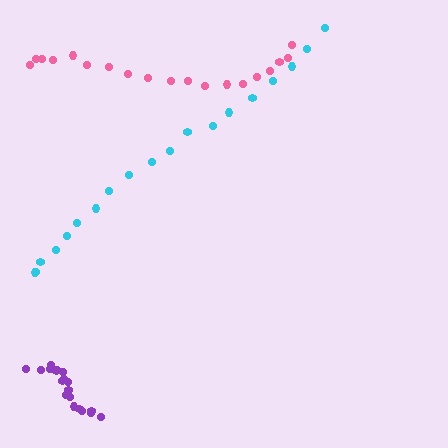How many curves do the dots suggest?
There are 3 distinct paths.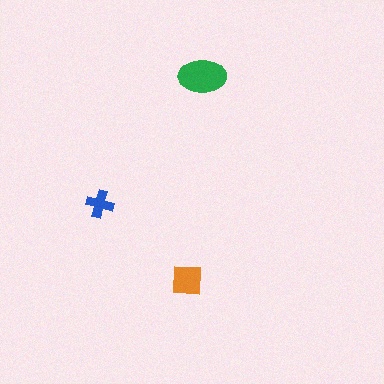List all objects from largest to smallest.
The green ellipse, the orange square, the blue cross.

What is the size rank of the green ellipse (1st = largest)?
1st.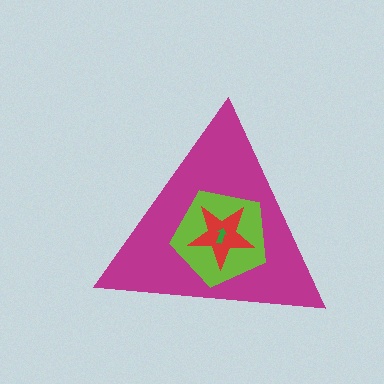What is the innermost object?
The green arrow.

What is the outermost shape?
The magenta triangle.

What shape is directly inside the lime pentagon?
The red star.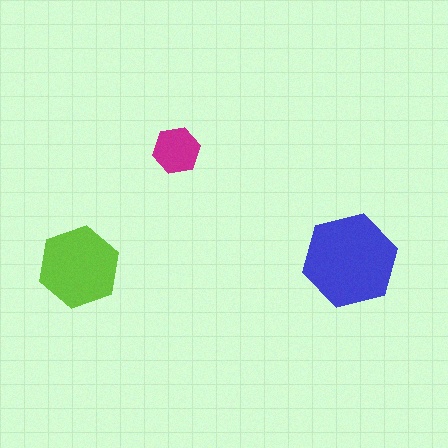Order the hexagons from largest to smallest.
the blue one, the lime one, the magenta one.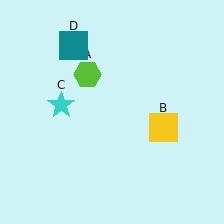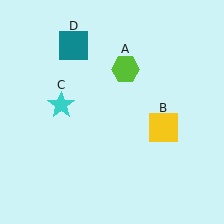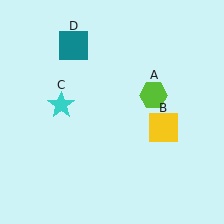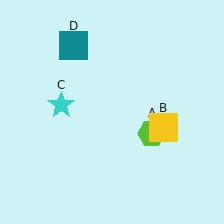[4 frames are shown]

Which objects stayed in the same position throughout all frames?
Yellow square (object B) and cyan star (object C) and teal square (object D) remained stationary.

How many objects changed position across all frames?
1 object changed position: lime hexagon (object A).